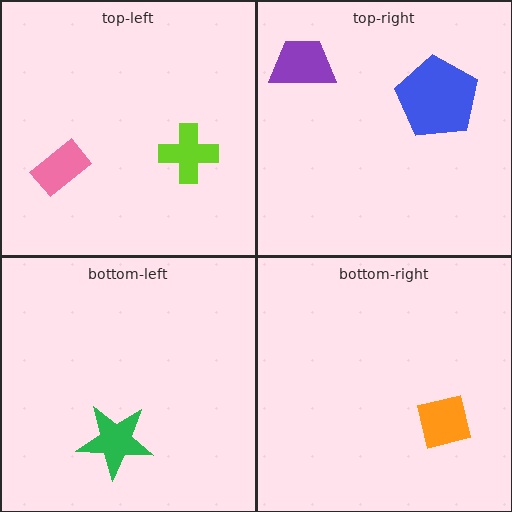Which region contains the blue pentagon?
The top-right region.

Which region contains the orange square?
The bottom-right region.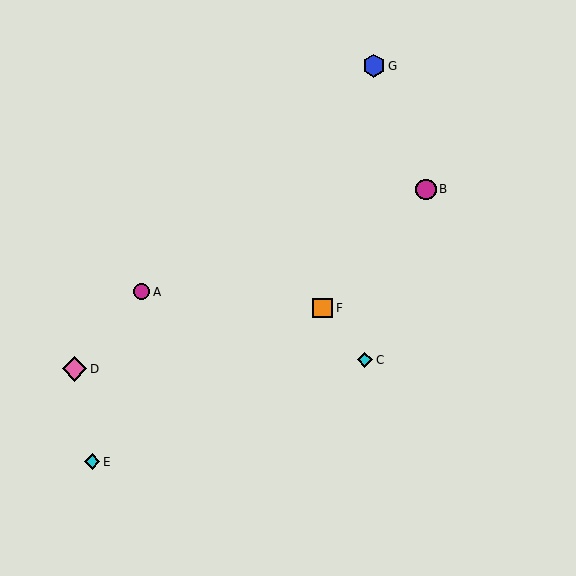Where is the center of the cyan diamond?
The center of the cyan diamond is at (92, 462).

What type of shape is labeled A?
Shape A is a magenta circle.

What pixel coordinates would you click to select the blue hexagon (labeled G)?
Click at (374, 66) to select the blue hexagon G.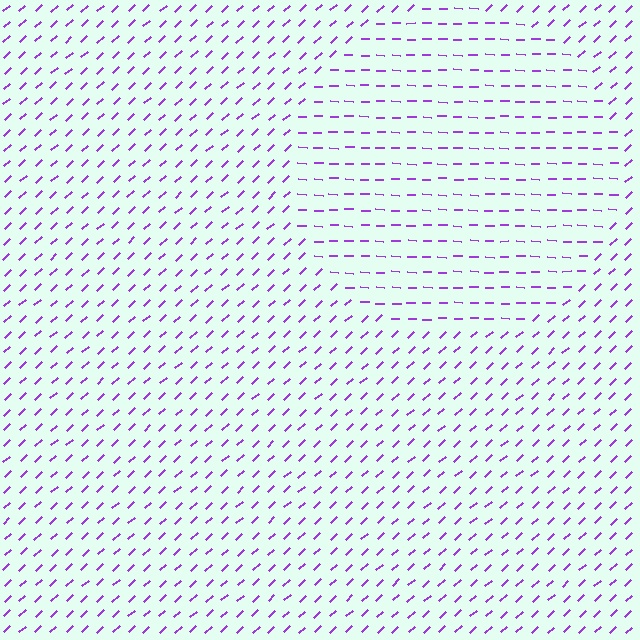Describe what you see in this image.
The image is filled with small purple line segments. A circle region in the image has lines oriented differently from the surrounding lines, creating a visible texture boundary.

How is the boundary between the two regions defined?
The boundary is defined purely by a change in line orientation (approximately 45 degrees difference). All lines are the same color and thickness.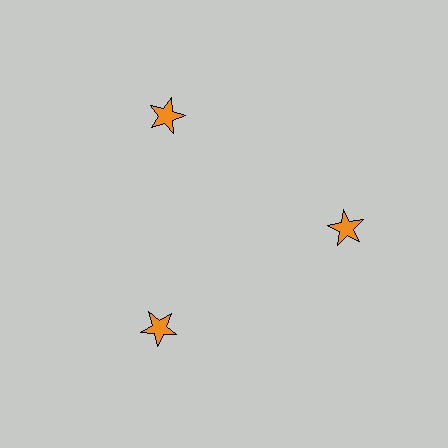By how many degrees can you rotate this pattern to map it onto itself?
The pattern maps onto itself every 120 degrees of rotation.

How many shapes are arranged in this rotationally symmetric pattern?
There are 3 shapes, arranged in 3 groups of 1.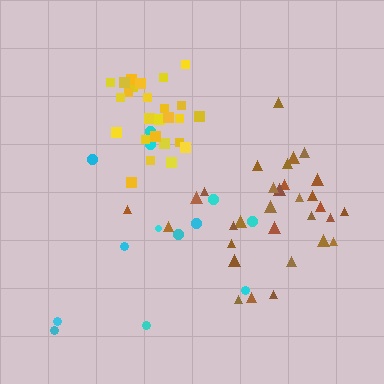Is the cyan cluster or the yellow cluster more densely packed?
Yellow.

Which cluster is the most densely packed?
Yellow.